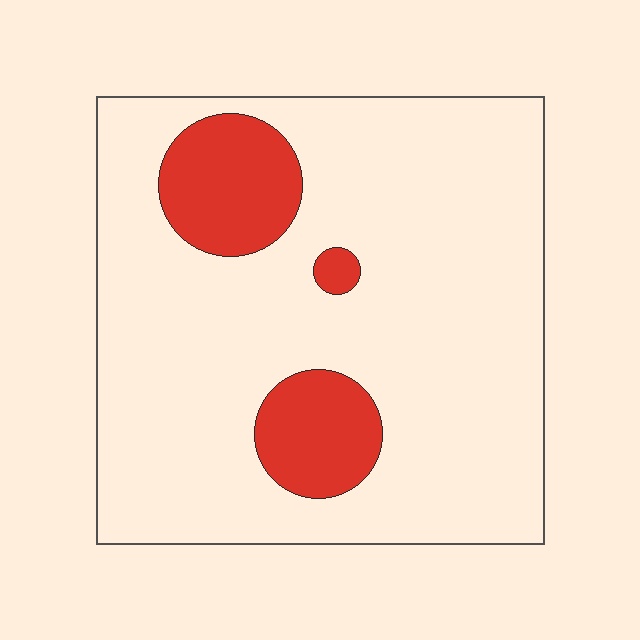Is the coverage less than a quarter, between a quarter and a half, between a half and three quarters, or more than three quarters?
Less than a quarter.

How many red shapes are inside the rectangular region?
3.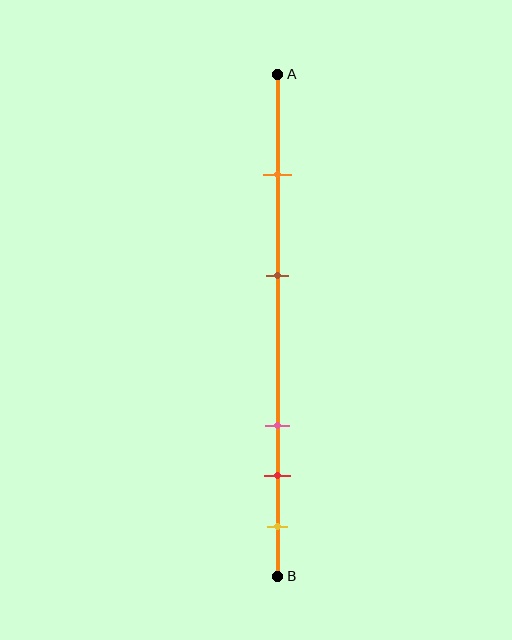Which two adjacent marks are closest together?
The red and yellow marks are the closest adjacent pair.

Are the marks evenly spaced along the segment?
No, the marks are not evenly spaced.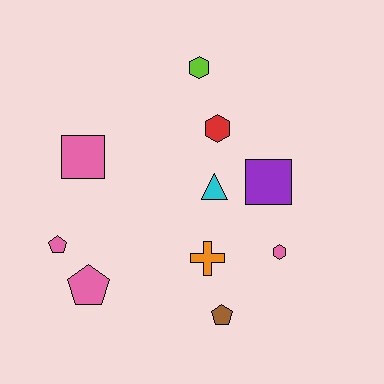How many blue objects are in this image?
There are no blue objects.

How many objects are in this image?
There are 10 objects.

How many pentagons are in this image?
There are 3 pentagons.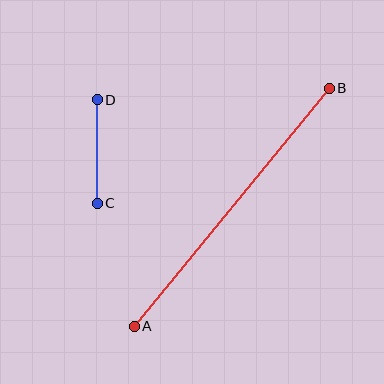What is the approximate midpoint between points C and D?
The midpoint is at approximately (97, 151) pixels.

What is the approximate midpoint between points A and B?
The midpoint is at approximately (232, 207) pixels.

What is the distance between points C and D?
The distance is approximately 103 pixels.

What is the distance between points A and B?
The distance is approximately 307 pixels.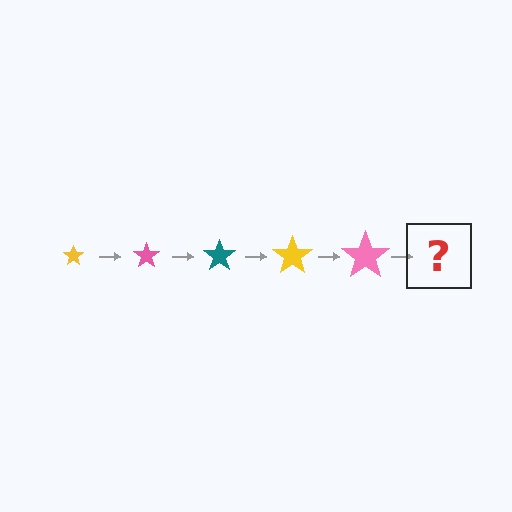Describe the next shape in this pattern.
It should be a teal star, larger than the previous one.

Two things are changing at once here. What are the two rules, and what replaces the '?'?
The two rules are that the star grows larger each step and the color cycles through yellow, pink, and teal. The '?' should be a teal star, larger than the previous one.